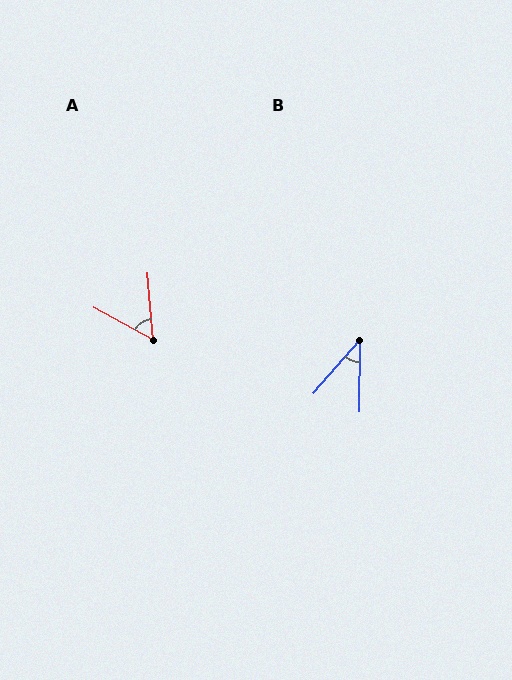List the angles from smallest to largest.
B (41°), A (57°).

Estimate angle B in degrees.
Approximately 41 degrees.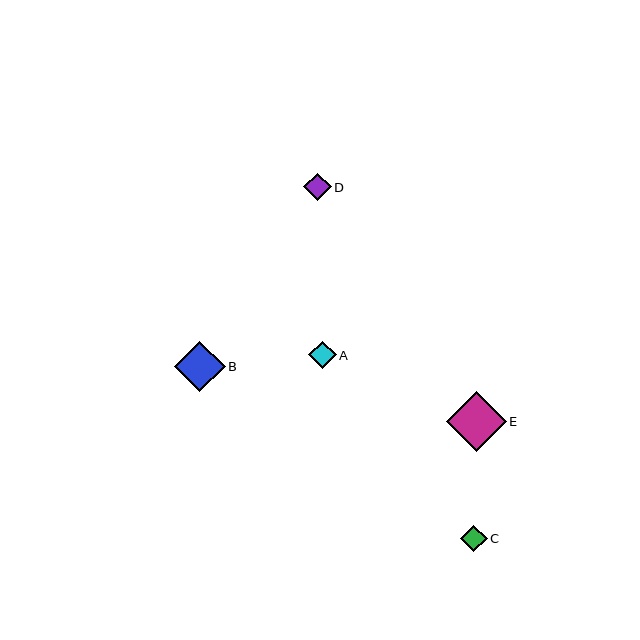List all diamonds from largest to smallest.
From largest to smallest: E, B, A, D, C.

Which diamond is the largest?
Diamond E is the largest with a size of approximately 60 pixels.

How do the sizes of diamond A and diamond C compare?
Diamond A and diamond C are approximately the same size.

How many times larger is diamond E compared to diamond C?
Diamond E is approximately 2.2 times the size of diamond C.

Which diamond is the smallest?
Diamond C is the smallest with a size of approximately 27 pixels.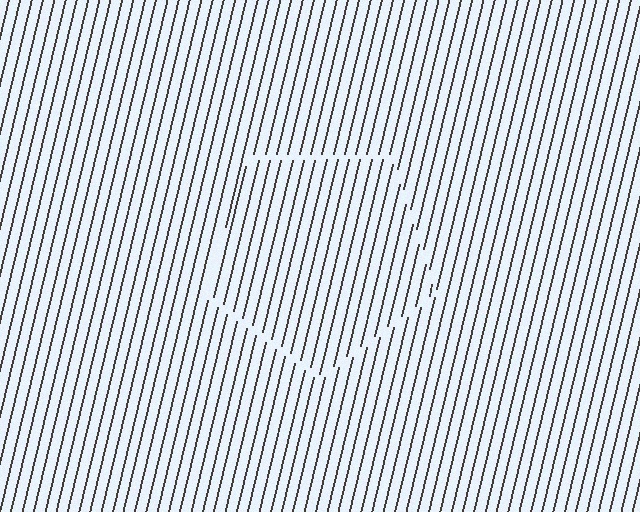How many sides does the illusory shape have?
5 sides — the line-ends trace a pentagon.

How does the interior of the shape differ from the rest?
The interior of the shape contains the same grating, shifted by half a period — the contour is defined by the phase discontinuity where line-ends from the inner and outer gratings abut.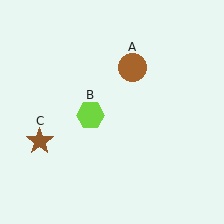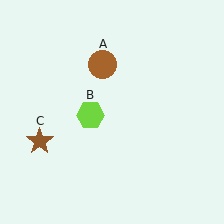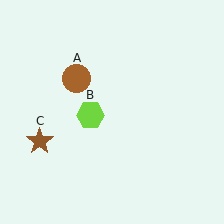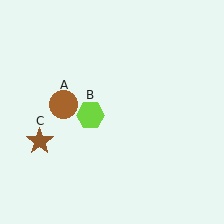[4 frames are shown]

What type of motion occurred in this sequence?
The brown circle (object A) rotated counterclockwise around the center of the scene.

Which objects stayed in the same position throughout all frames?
Lime hexagon (object B) and brown star (object C) remained stationary.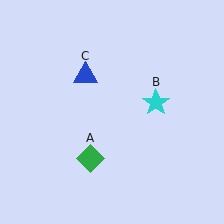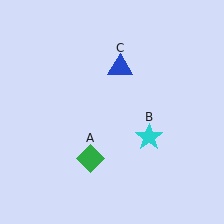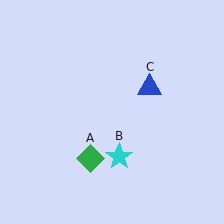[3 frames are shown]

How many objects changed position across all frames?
2 objects changed position: cyan star (object B), blue triangle (object C).